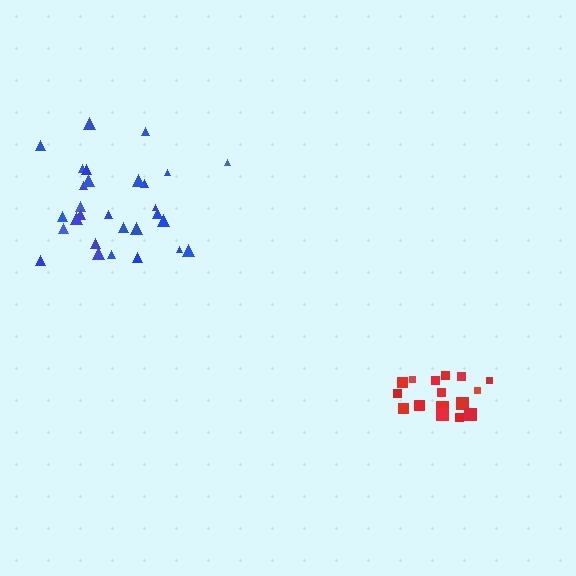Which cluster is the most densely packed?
Red.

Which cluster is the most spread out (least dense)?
Blue.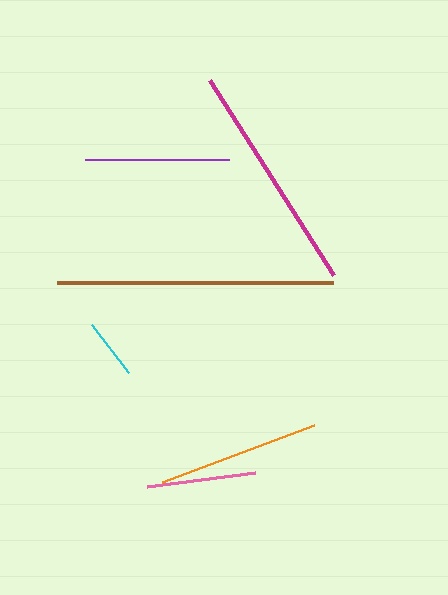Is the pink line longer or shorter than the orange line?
The orange line is longer than the pink line.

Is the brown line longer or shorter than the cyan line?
The brown line is longer than the cyan line.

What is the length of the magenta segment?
The magenta segment is approximately 231 pixels long.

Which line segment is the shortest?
The cyan line is the shortest at approximately 61 pixels.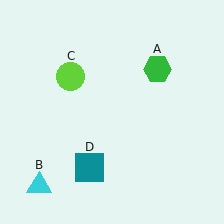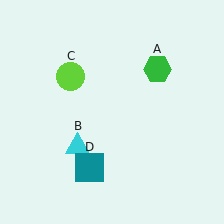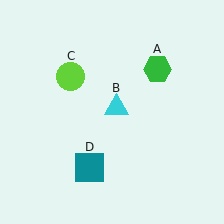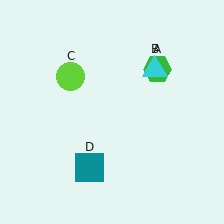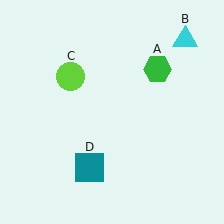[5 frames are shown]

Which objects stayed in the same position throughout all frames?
Green hexagon (object A) and lime circle (object C) and teal square (object D) remained stationary.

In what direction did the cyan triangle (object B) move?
The cyan triangle (object B) moved up and to the right.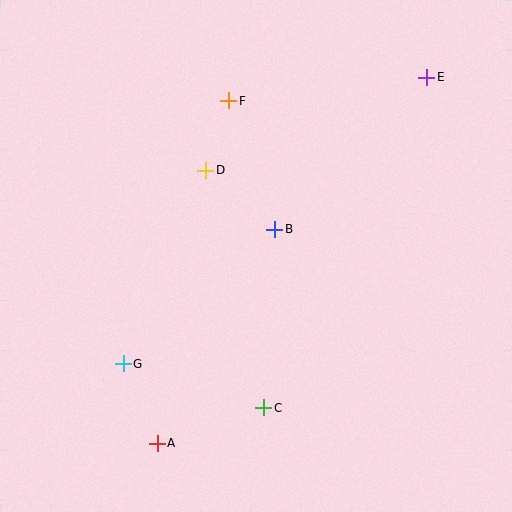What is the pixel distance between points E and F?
The distance between E and F is 199 pixels.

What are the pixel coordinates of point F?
Point F is at (229, 101).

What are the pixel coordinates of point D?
Point D is at (206, 170).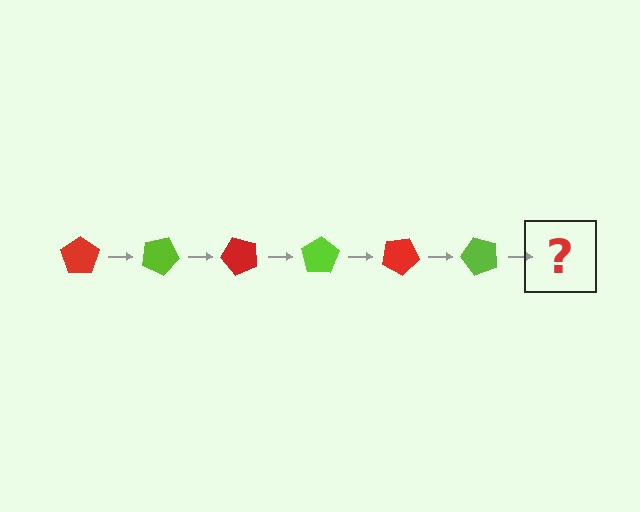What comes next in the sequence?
The next element should be a red pentagon, rotated 150 degrees from the start.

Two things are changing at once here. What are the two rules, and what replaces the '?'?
The two rules are that it rotates 25 degrees each step and the color cycles through red and lime. The '?' should be a red pentagon, rotated 150 degrees from the start.